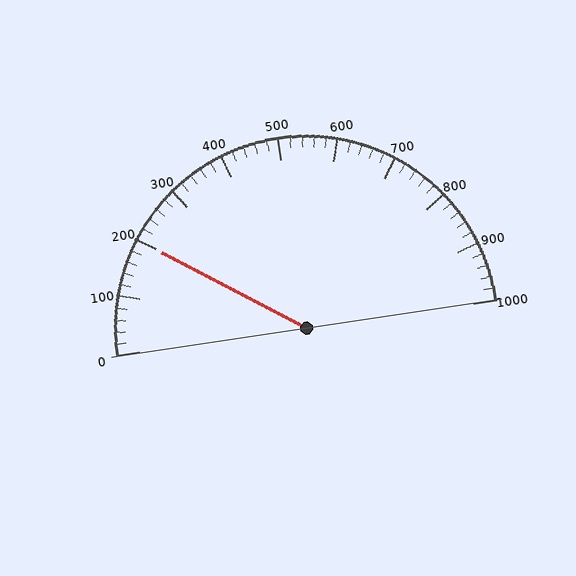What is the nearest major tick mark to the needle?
The nearest major tick mark is 200.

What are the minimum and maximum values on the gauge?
The gauge ranges from 0 to 1000.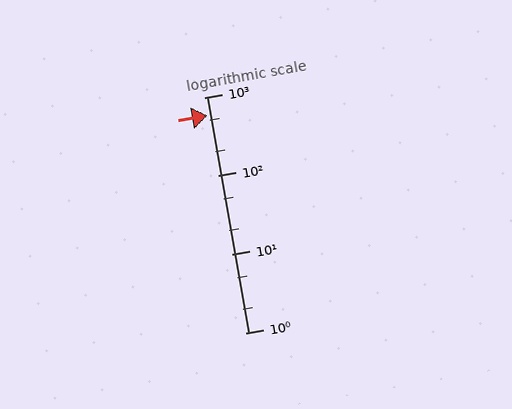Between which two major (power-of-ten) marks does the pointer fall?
The pointer is between 100 and 1000.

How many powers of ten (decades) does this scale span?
The scale spans 3 decades, from 1 to 1000.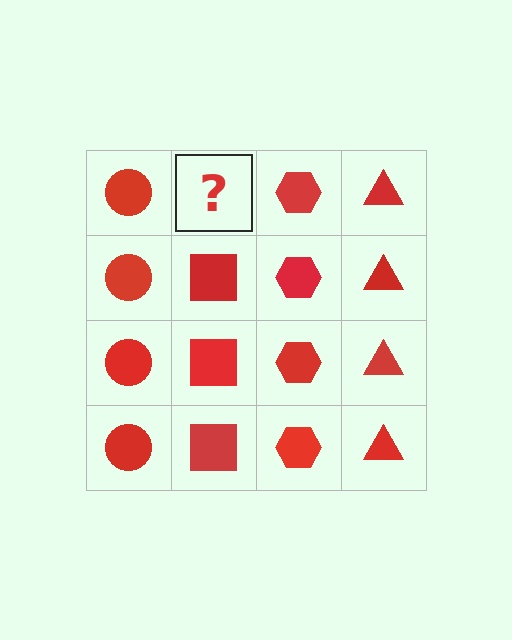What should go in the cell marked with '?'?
The missing cell should contain a red square.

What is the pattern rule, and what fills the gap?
The rule is that each column has a consistent shape. The gap should be filled with a red square.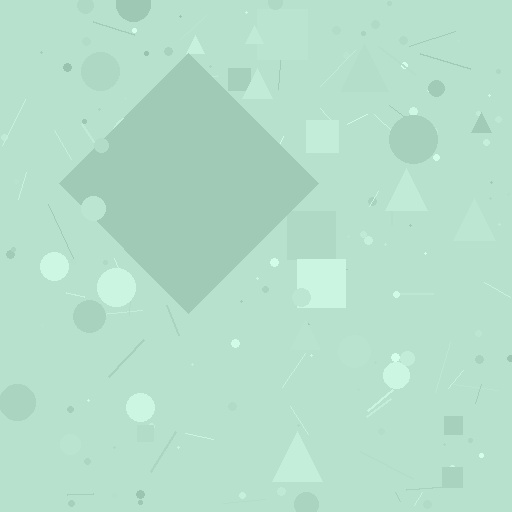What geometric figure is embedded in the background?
A diamond is embedded in the background.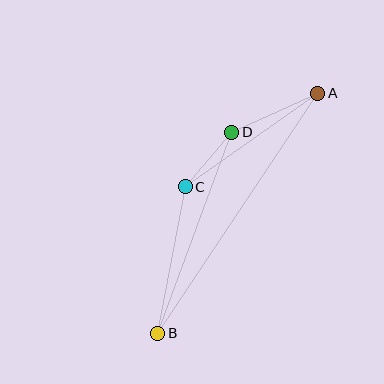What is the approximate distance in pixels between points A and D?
The distance between A and D is approximately 94 pixels.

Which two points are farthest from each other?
Points A and B are farthest from each other.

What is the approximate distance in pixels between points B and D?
The distance between B and D is approximately 215 pixels.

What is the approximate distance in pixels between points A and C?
The distance between A and C is approximately 162 pixels.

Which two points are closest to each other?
Points C and D are closest to each other.